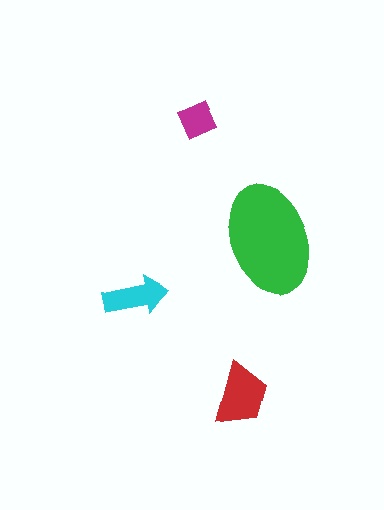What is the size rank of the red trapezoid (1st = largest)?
2nd.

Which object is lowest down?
The red trapezoid is bottommost.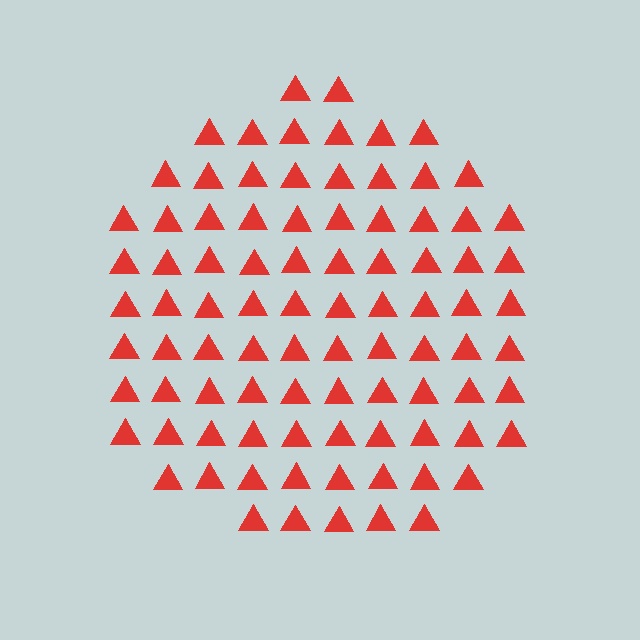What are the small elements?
The small elements are triangles.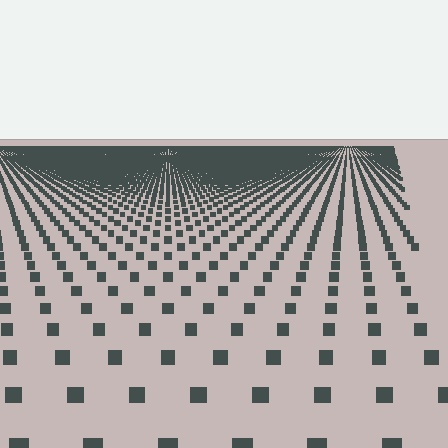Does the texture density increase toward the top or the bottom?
Density increases toward the top.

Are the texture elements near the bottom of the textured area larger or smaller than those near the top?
Larger. Near the bottom, elements are closer to the viewer and appear at a bigger on-screen size.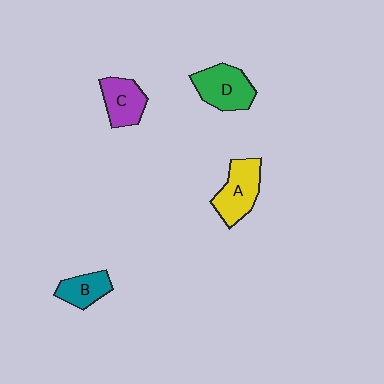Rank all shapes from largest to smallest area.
From largest to smallest: D (green), A (yellow), C (purple), B (teal).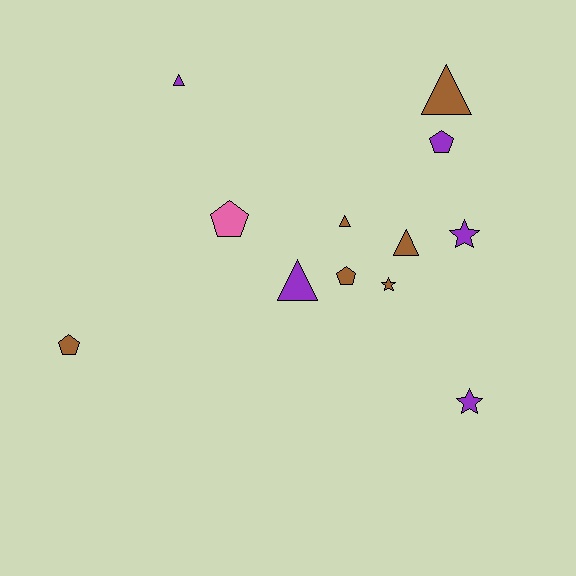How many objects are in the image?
There are 12 objects.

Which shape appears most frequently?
Triangle, with 5 objects.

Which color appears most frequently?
Brown, with 6 objects.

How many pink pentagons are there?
There is 1 pink pentagon.